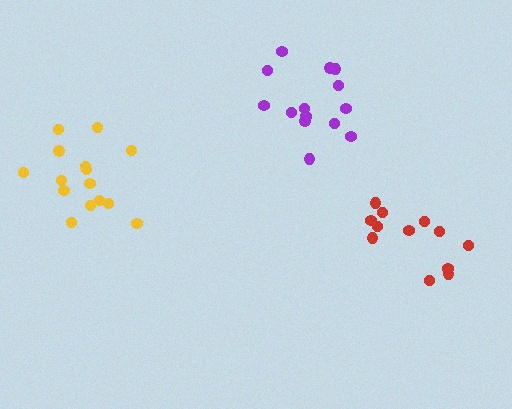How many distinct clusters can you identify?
There are 3 distinct clusters.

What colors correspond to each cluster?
The clusters are colored: purple, yellow, red.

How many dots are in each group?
Group 1: 14 dots, Group 2: 15 dots, Group 3: 12 dots (41 total).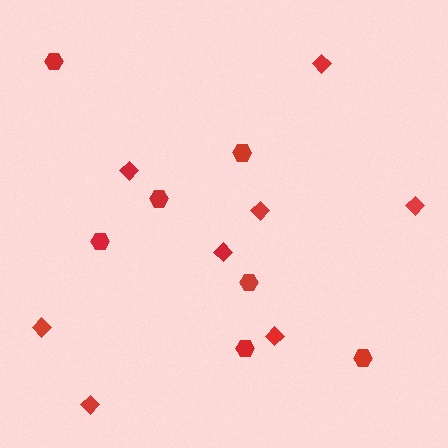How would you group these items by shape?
There are 2 groups: one group of diamonds (8) and one group of hexagons (7).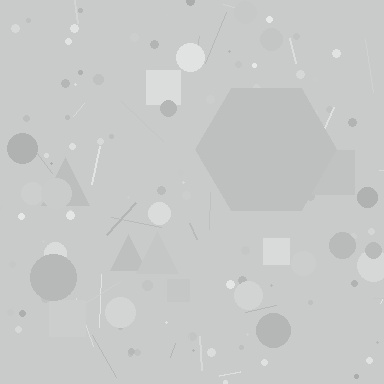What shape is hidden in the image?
A hexagon is hidden in the image.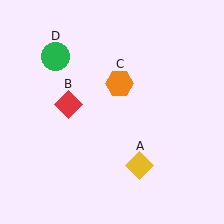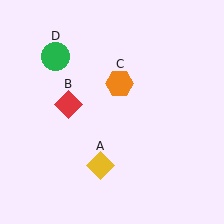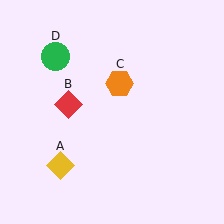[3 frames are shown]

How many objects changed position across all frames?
1 object changed position: yellow diamond (object A).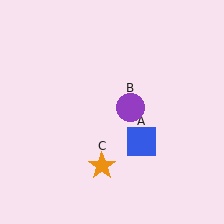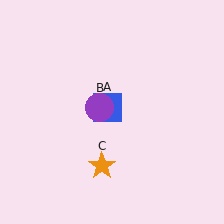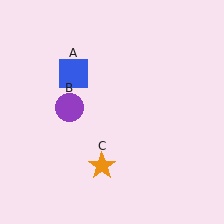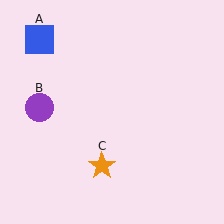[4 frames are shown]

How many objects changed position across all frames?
2 objects changed position: blue square (object A), purple circle (object B).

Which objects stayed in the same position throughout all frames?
Orange star (object C) remained stationary.